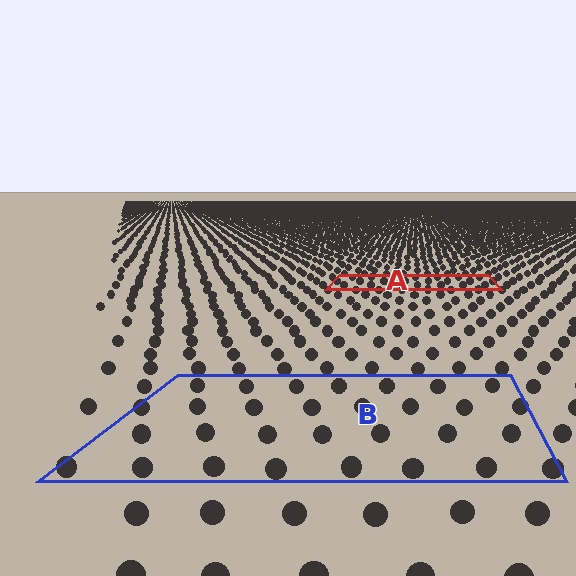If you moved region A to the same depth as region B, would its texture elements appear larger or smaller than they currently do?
They would appear larger. At a closer depth, the same texture elements are projected at a bigger on-screen size.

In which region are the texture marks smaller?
The texture marks are smaller in region A, because it is farther away.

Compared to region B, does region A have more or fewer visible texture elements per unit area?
Region A has more texture elements per unit area — they are packed more densely because it is farther away.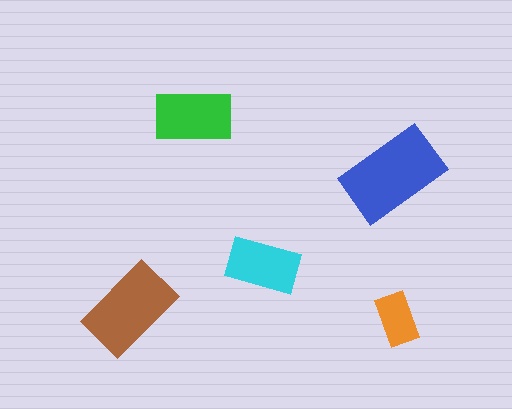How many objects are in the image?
There are 5 objects in the image.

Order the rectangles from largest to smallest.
the blue one, the brown one, the green one, the cyan one, the orange one.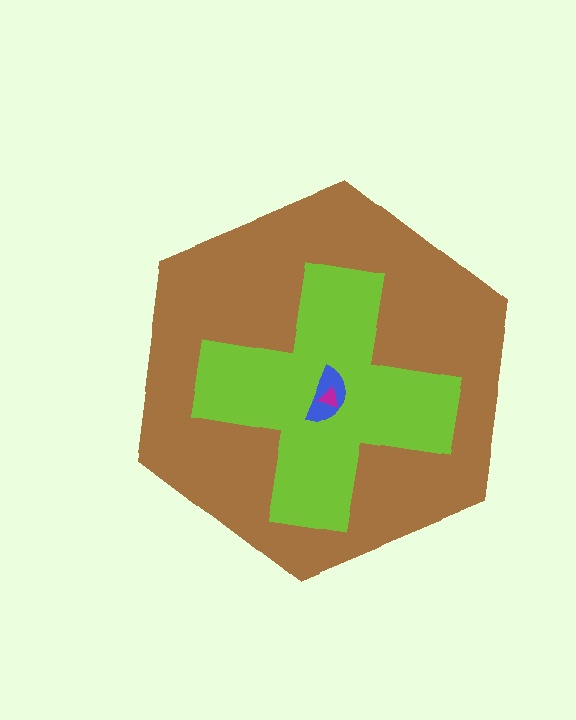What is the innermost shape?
The magenta triangle.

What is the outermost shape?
The brown hexagon.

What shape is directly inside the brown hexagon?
The lime cross.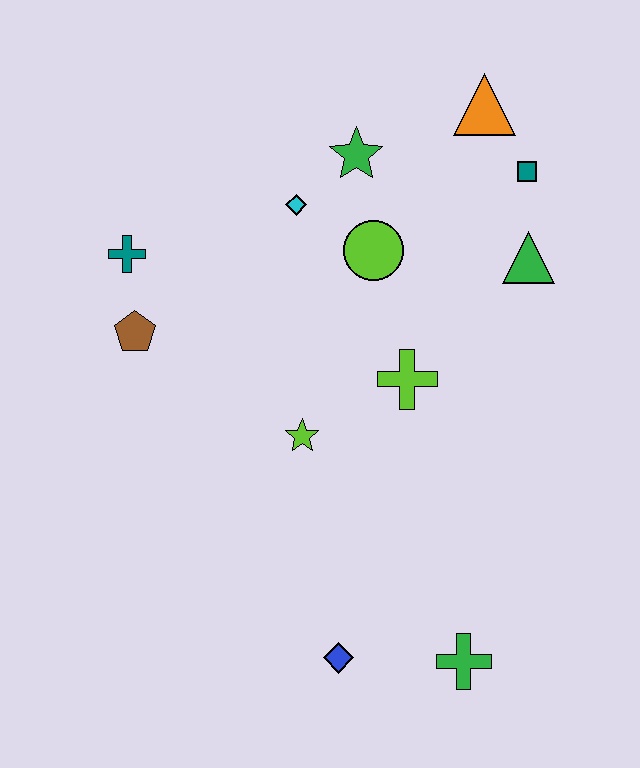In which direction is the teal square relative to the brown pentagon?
The teal square is to the right of the brown pentagon.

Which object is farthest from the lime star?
The orange triangle is farthest from the lime star.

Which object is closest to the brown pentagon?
The teal cross is closest to the brown pentagon.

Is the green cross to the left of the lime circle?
No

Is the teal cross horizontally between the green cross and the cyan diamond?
No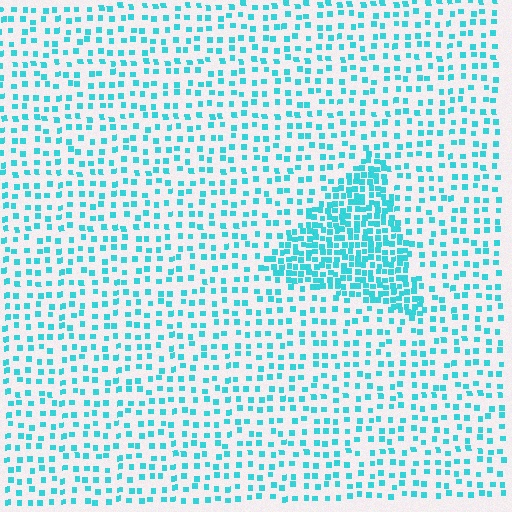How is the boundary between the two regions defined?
The boundary is defined by a change in element density (approximately 2.5x ratio). All elements are the same color, size, and shape.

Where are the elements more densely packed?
The elements are more densely packed inside the triangle boundary.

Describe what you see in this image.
The image contains small cyan elements arranged at two different densities. A triangle-shaped region is visible where the elements are more densely packed than the surrounding area.